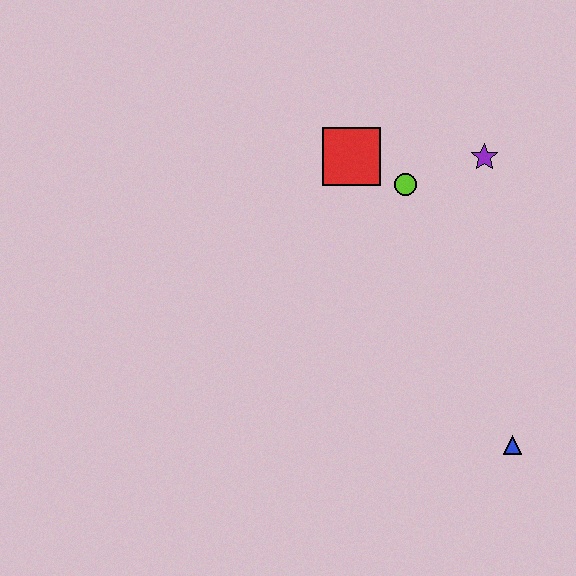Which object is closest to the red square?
The lime circle is closest to the red square.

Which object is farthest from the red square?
The blue triangle is farthest from the red square.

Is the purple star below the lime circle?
No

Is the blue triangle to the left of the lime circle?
No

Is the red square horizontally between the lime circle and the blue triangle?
No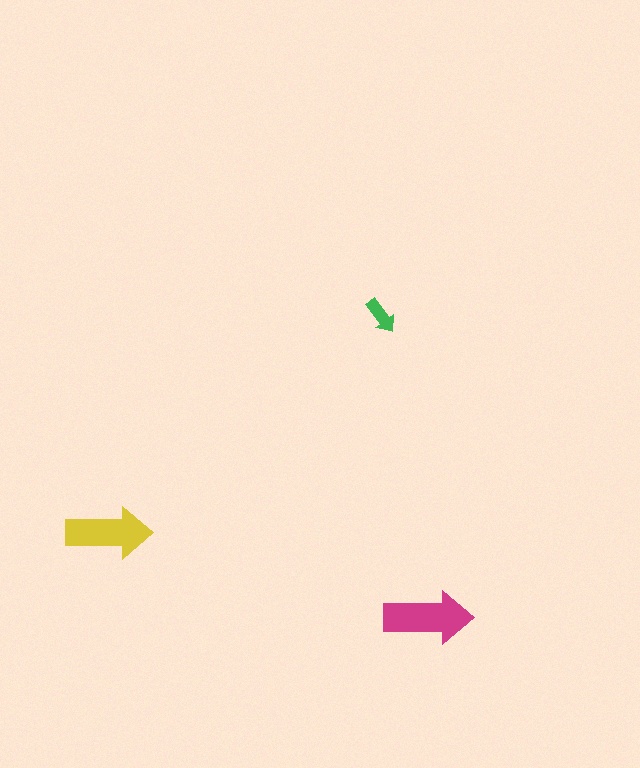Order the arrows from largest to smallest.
the magenta one, the yellow one, the green one.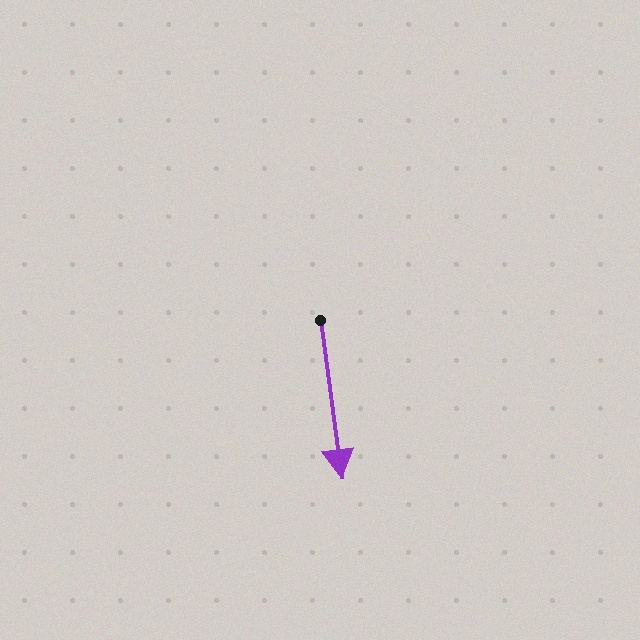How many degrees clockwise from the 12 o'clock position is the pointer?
Approximately 172 degrees.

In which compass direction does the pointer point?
South.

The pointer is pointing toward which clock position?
Roughly 6 o'clock.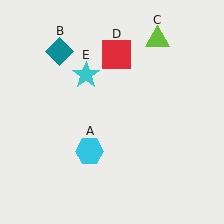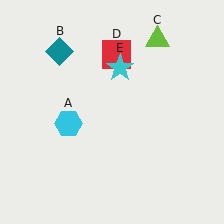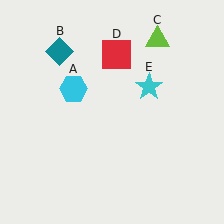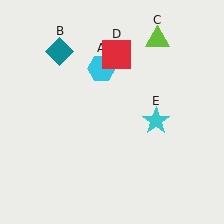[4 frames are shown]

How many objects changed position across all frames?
2 objects changed position: cyan hexagon (object A), cyan star (object E).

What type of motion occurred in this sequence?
The cyan hexagon (object A), cyan star (object E) rotated clockwise around the center of the scene.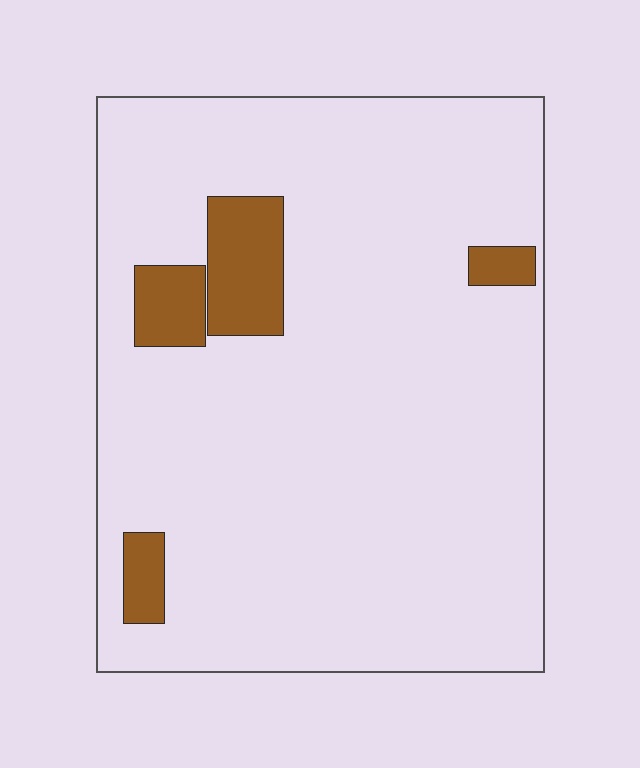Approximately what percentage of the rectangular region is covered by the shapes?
Approximately 10%.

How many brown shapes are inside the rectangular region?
4.